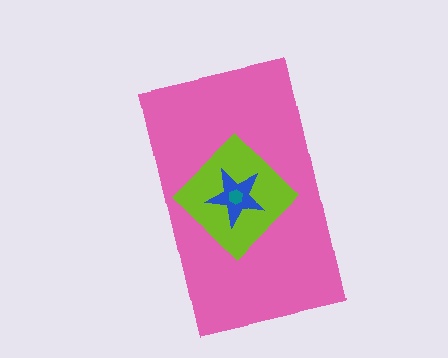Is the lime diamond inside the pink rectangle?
Yes.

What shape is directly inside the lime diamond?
The blue star.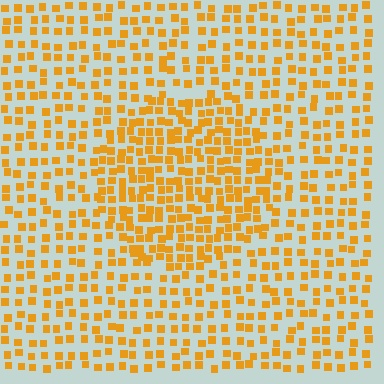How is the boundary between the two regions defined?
The boundary is defined by a change in element density (approximately 1.7x ratio). All elements are the same color, size, and shape.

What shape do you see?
I see a circle.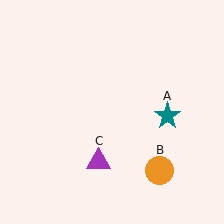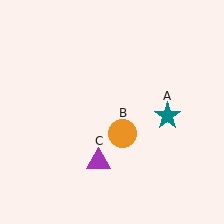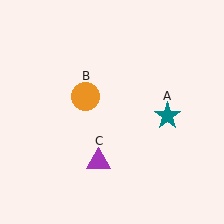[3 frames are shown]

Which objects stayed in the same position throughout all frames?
Teal star (object A) and purple triangle (object C) remained stationary.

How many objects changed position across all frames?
1 object changed position: orange circle (object B).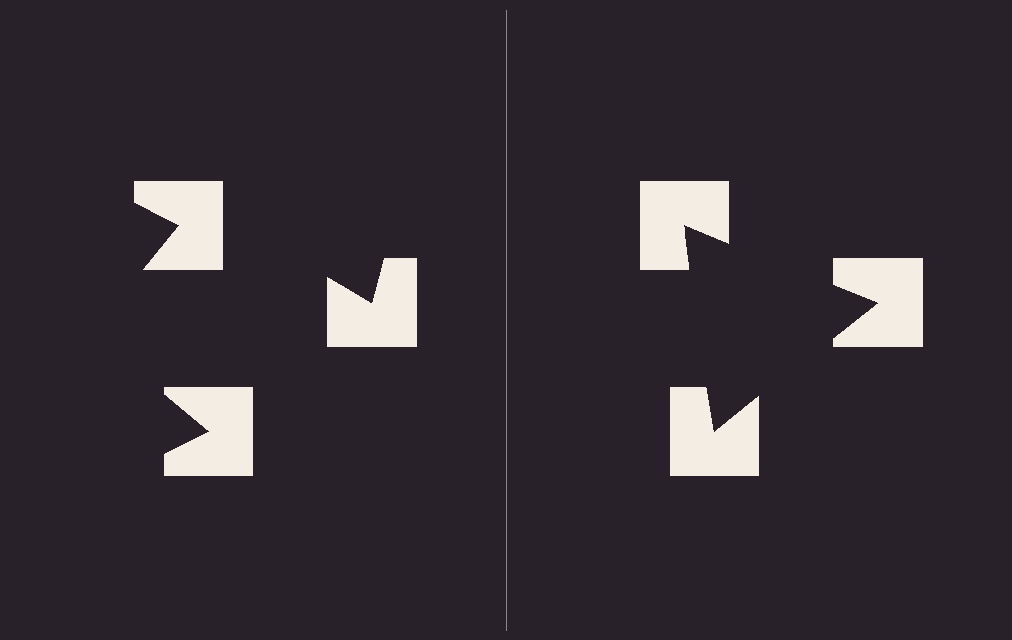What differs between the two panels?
The notched squares are positioned identically on both sides; only the wedge orientations differ. On the right they align to a triangle; on the left they are misaligned.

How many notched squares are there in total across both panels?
6 — 3 on each side.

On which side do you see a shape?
An illusory triangle appears on the right side. On the left side the wedge cuts are rotated, so no coherent shape forms.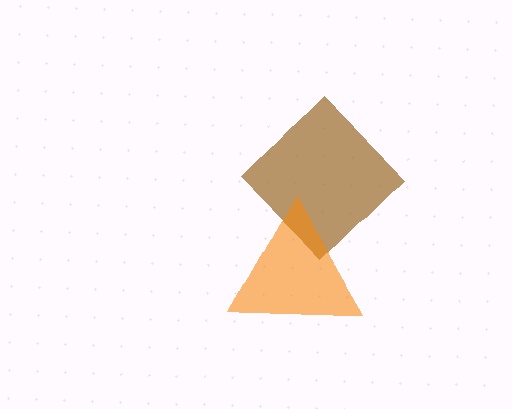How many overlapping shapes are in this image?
There are 2 overlapping shapes in the image.